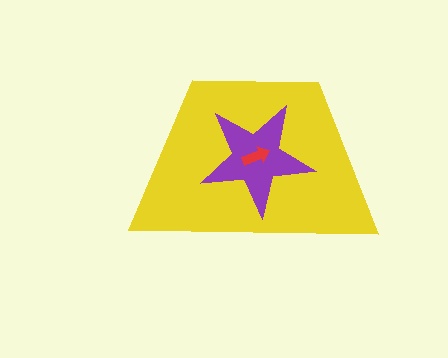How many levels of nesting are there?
3.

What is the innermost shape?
The red arrow.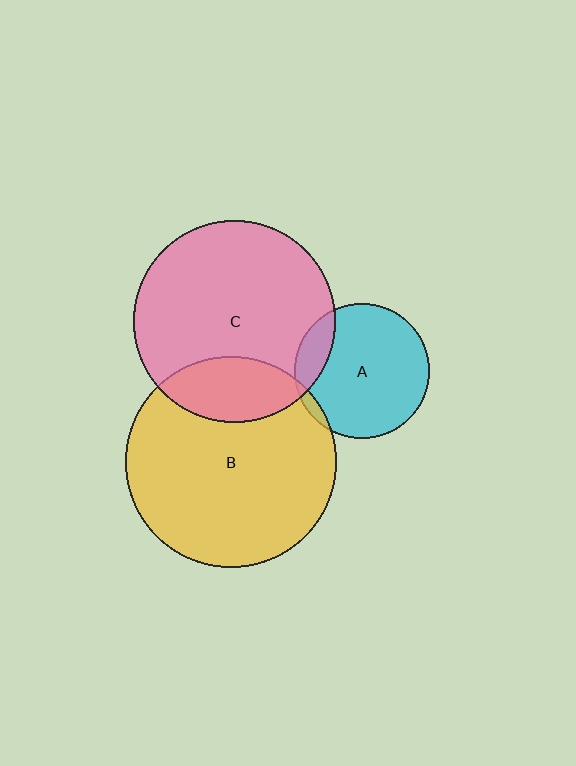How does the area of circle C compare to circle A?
Approximately 2.2 times.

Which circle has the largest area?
Circle B (yellow).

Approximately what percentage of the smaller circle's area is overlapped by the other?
Approximately 20%.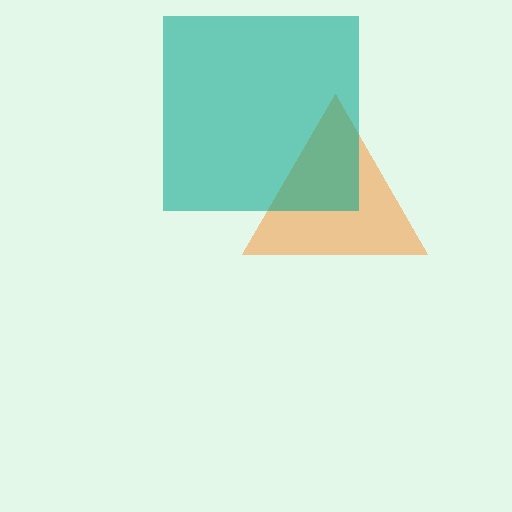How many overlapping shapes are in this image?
There are 2 overlapping shapes in the image.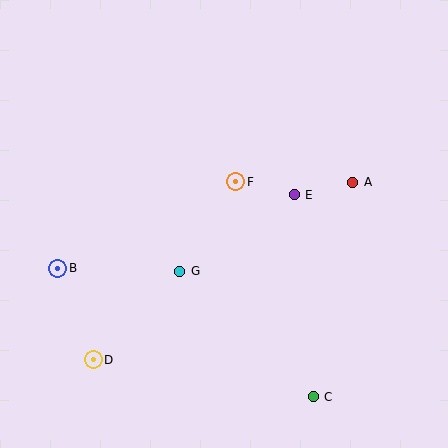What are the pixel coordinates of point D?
Point D is at (93, 360).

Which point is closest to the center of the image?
Point F at (236, 182) is closest to the center.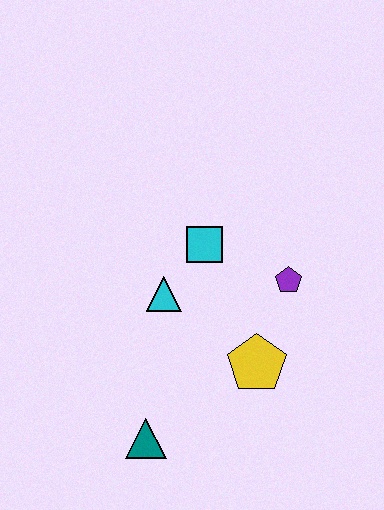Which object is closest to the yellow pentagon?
The purple pentagon is closest to the yellow pentagon.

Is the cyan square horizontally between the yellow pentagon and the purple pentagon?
No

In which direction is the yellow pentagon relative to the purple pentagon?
The yellow pentagon is below the purple pentagon.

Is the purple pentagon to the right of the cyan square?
Yes